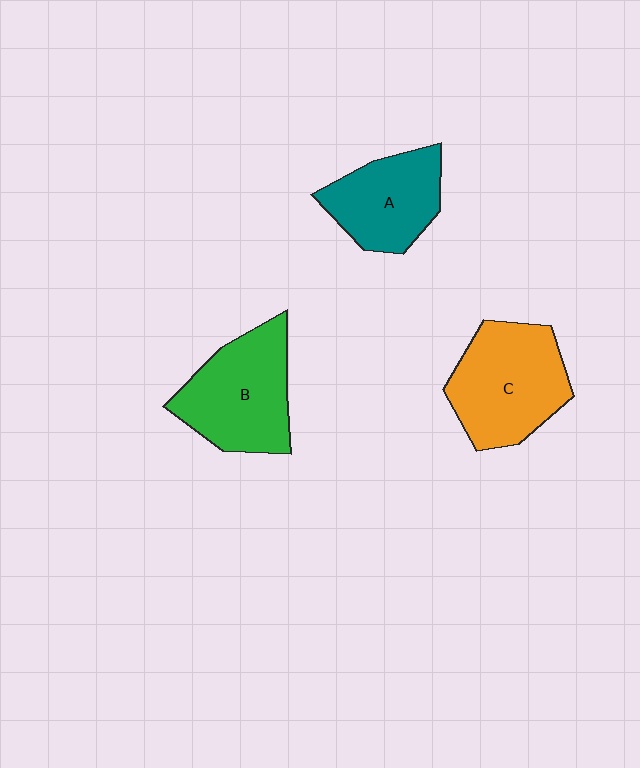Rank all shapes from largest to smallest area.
From largest to smallest: C (orange), B (green), A (teal).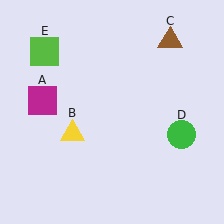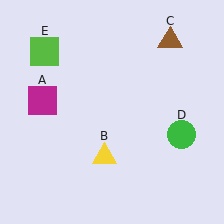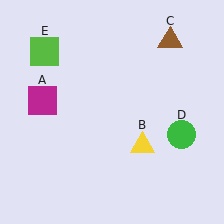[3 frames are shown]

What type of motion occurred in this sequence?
The yellow triangle (object B) rotated counterclockwise around the center of the scene.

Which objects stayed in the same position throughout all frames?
Magenta square (object A) and brown triangle (object C) and green circle (object D) and lime square (object E) remained stationary.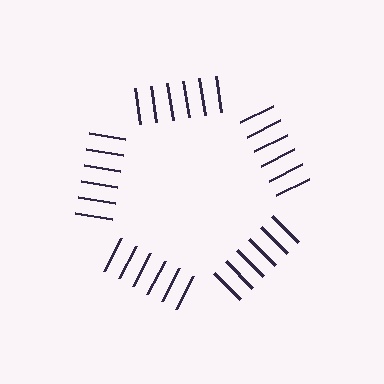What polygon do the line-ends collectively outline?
An illusory pentagon — the line segments terminate on its edges but no continuous stroke is drawn.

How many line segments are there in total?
30 — 6 along each of the 5 edges.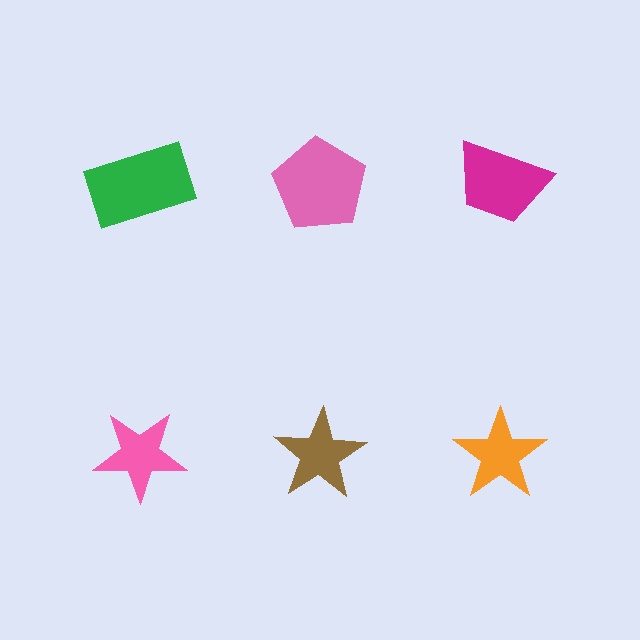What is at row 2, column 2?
A brown star.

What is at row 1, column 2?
A pink pentagon.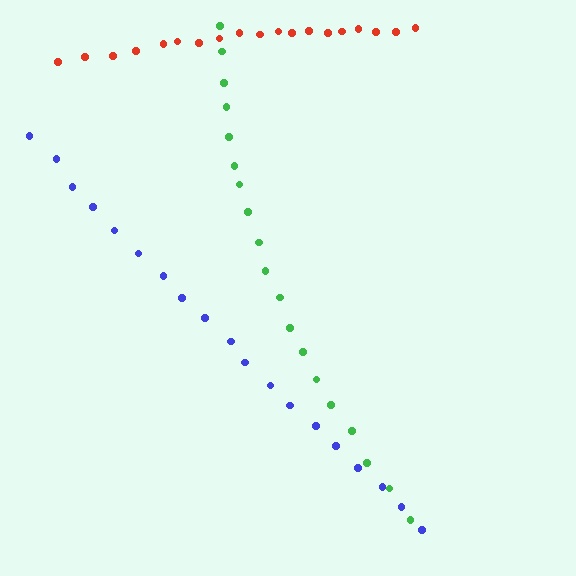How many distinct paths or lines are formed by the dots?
There are 3 distinct paths.